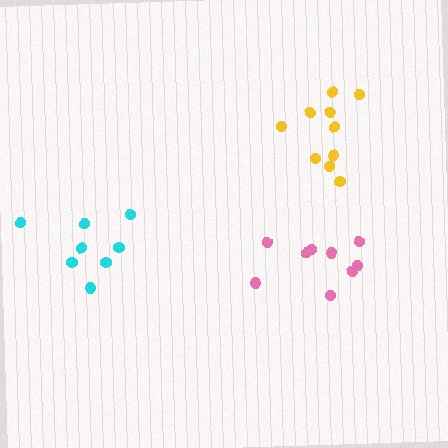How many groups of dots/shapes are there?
There are 3 groups.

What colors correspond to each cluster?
The clusters are colored: yellow, cyan, pink.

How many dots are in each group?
Group 1: 10 dots, Group 2: 8 dots, Group 3: 9 dots (27 total).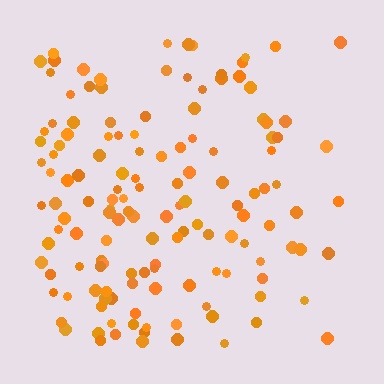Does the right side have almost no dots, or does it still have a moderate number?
Still a moderate number, just noticeably fewer than the left.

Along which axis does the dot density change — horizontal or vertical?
Horizontal.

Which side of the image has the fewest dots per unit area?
The right.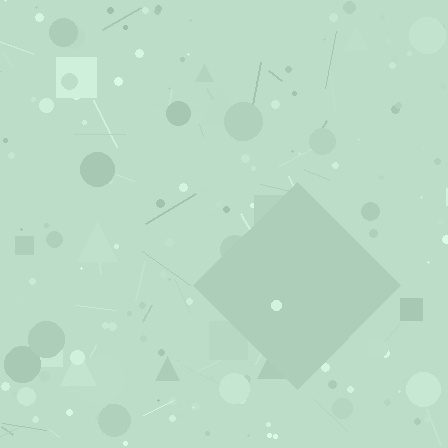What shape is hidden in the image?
A diamond is hidden in the image.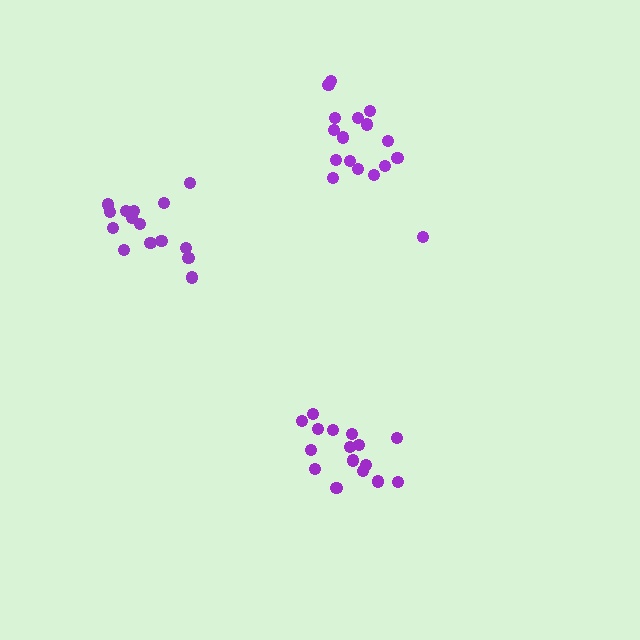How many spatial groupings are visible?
There are 3 spatial groupings.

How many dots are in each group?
Group 1: 16 dots, Group 2: 17 dots, Group 3: 15 dots (48 total).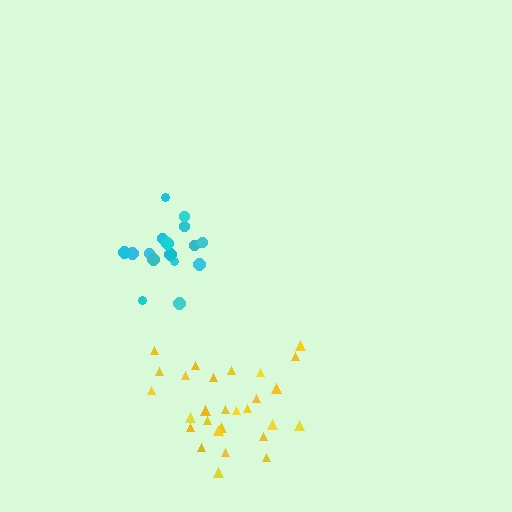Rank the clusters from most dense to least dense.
cyan, yellow.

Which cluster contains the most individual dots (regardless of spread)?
Yellow (29).